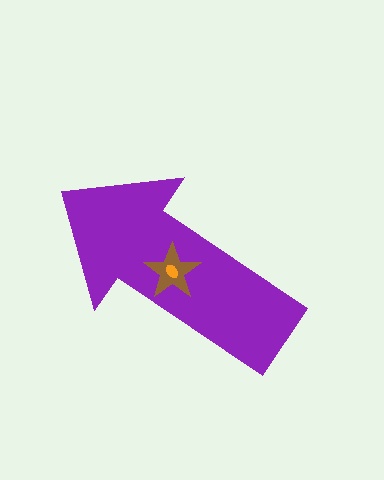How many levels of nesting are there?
3.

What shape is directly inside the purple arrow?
The brown star.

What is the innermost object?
The orange ellipse.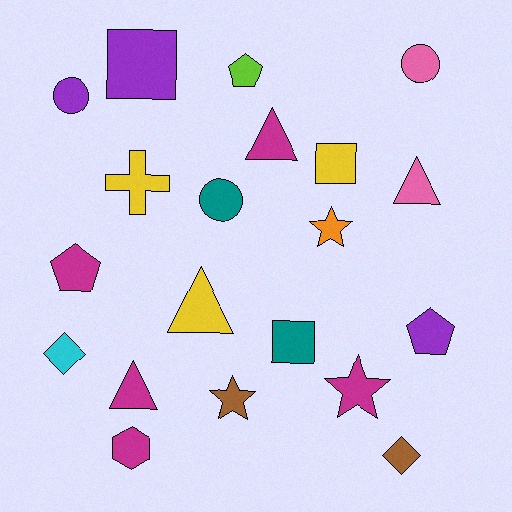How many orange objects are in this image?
There is 1 orange object.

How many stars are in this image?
There are 3 stars.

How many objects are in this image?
There are 20 objects.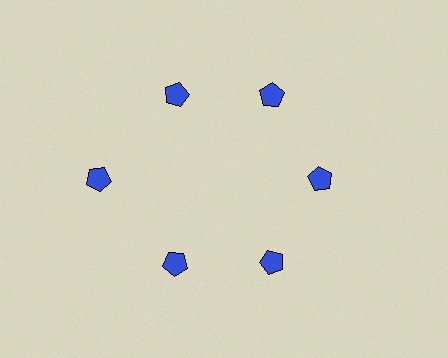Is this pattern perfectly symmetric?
No. The 6 blue pentagons are arranged in a ring, but one element near the 9 o'clock position is pushed outward from the center, breaking the 6-fold rotational symmetry.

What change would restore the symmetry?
The symmetry would be restored by moving it inward, back onto the ring so that all 6 pentagons sit at equal angles and equal distance from the center.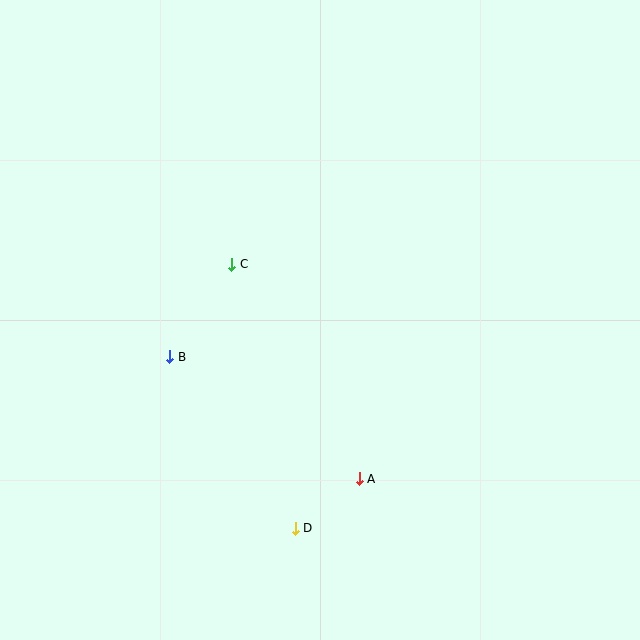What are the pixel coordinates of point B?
Point B is at (170, 357).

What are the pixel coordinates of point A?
Point A is at (359, 479).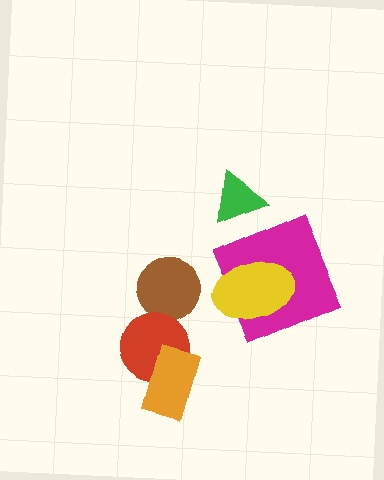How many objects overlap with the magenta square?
1 object overlaps with the magenta square.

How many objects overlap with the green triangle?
0 objects overlap with the green triangle.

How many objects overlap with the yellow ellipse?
1 object overlaps with the yellow ellipse.